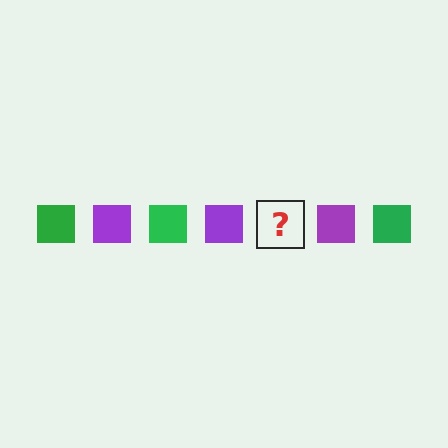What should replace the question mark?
The question mark should be replaced with a green square.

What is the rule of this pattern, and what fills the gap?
The rule is that the pattern cycles through green, purple squares. The gap should be filled with a green square.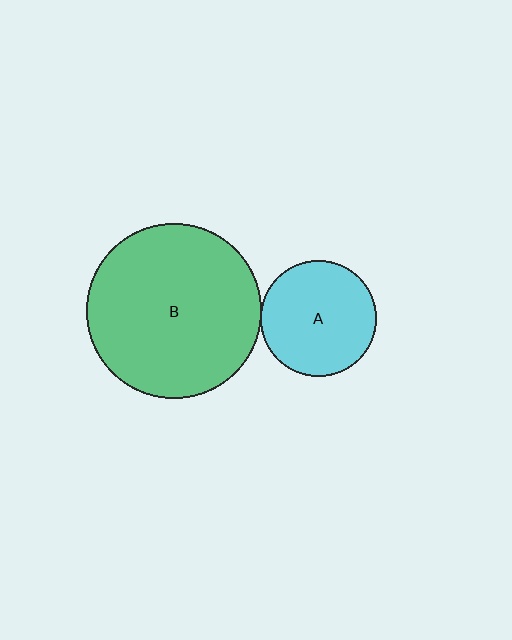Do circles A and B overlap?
Yes.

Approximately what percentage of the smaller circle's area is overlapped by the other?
Approximately 5%.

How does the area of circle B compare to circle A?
Approximately 2.3 times.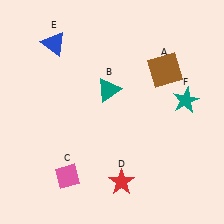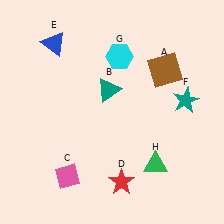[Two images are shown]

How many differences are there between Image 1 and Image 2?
There are 2 differences between the two images.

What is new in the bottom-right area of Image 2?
A green triangle (H) was added in the bottom-right area of Image 2.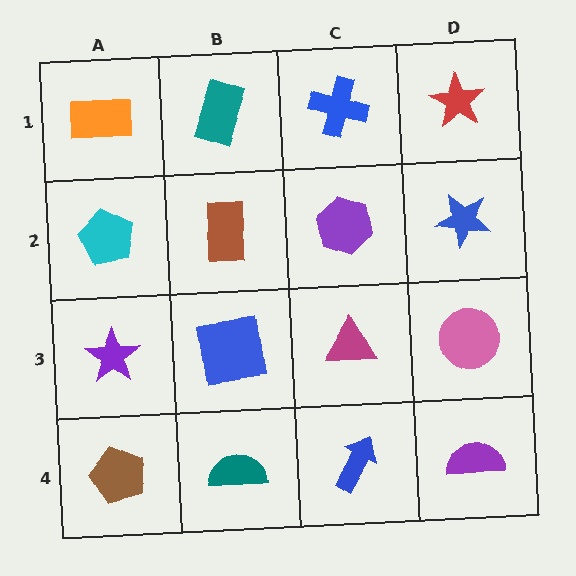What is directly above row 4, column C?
A magenta triangle.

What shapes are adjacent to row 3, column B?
A brown rectangle (row 2, column B), a teal semicircle (row 4, column B), a purple star (row 3, column A), a magenta triangle (row 3, column C).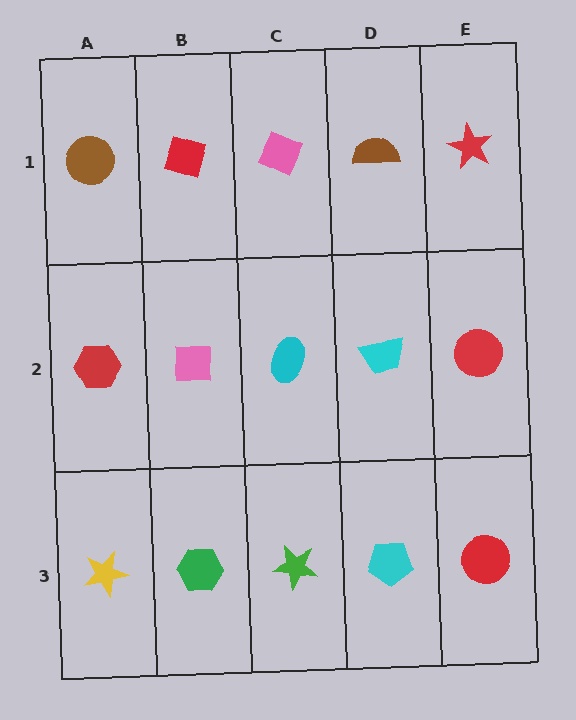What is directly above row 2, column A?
A brown circle.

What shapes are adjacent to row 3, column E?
A red circle (row 2, column E), a cyan pentagon (row 3, column D).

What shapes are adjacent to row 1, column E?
A red circle (row 2, column E), a brown semicircle (row 1, column D).